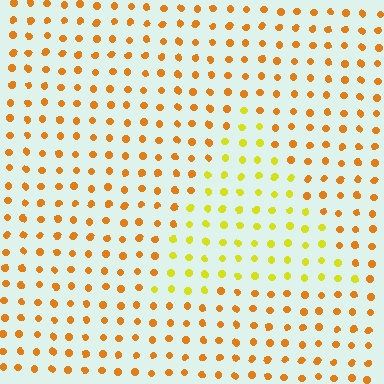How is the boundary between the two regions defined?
The boundary is defined purely by a slight shift in hue (about 33 degrees). Spacing, size, and orientation are identical on both sides.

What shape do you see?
I see a triangle.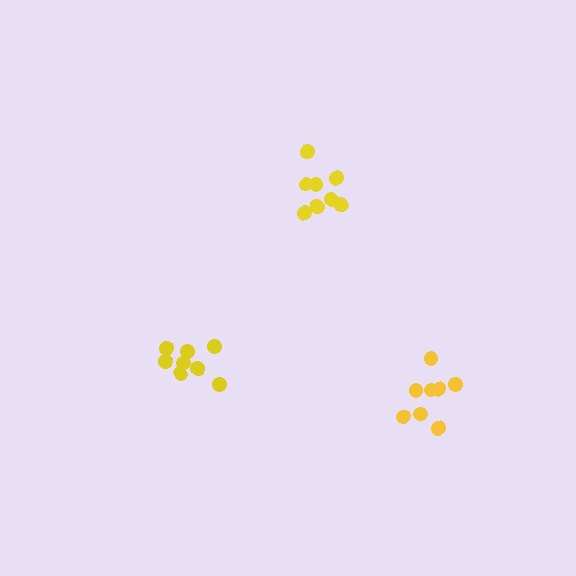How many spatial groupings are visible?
There are 3 spatial groupings.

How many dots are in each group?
Group 1: 8 dots, Group 2: 8 dots, Group 3: 8 dots (24 total).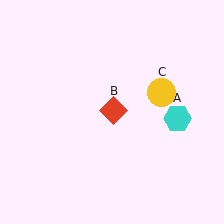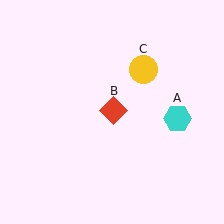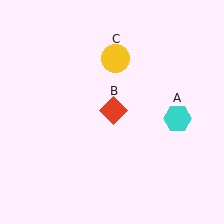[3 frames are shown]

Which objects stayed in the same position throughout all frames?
Cyan hexagon (object A) and red diamond (object B) remained stationary.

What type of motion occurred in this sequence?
The yellow circle (object C) rotated counterclockwise around the center of the scene.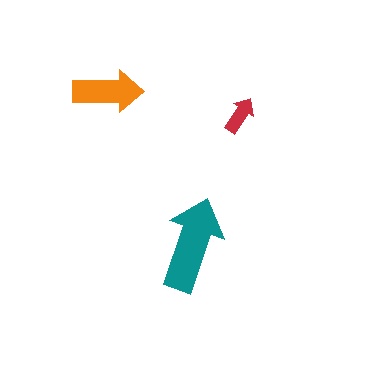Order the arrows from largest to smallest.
the teal one, the orange one, the red one.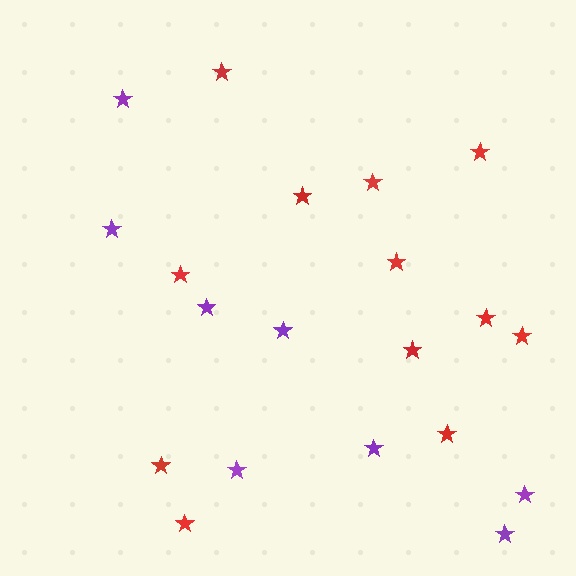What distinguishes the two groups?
There are 2 groups: one group of red stars (12) and one group of purple stars (8).